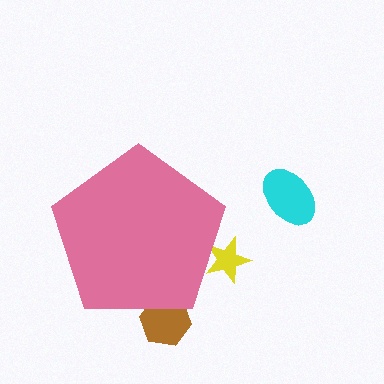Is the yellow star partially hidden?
Yes, the yellow star is partially hidden behind the pink pentagon.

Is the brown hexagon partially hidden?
Yes, the brown hexagon is partially hidden behind the pink pentagon.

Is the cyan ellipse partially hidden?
No, the cyan ellipse is fully visible.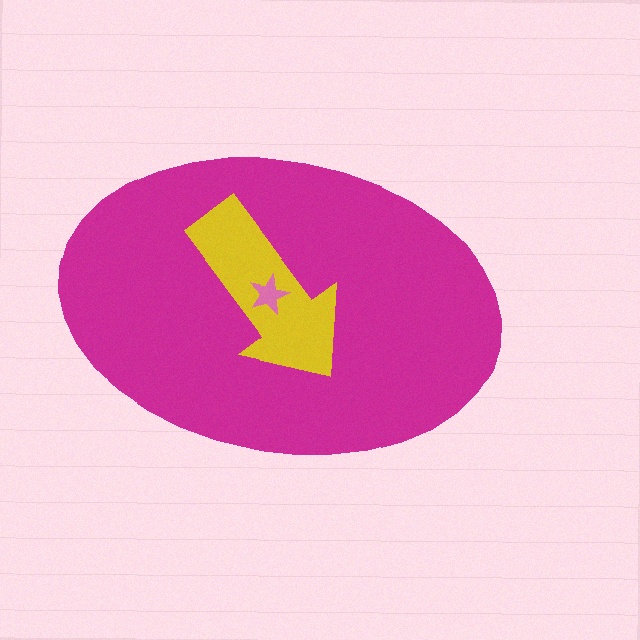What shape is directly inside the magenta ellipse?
The yellow arrow.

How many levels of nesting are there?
3.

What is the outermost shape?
The magenta ellipse.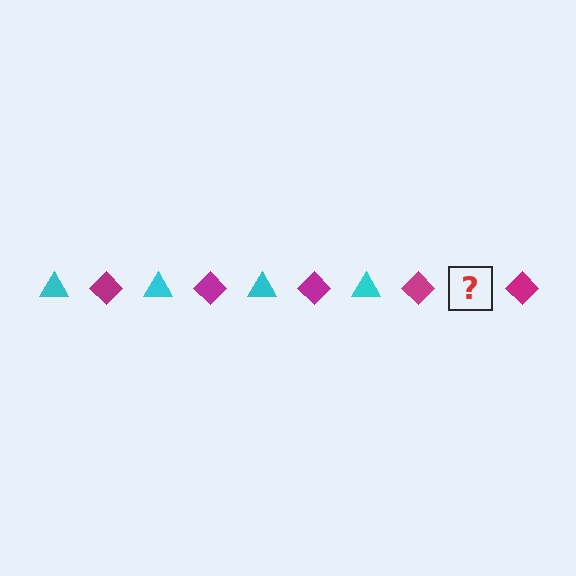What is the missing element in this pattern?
The missing element is a cyan triangle.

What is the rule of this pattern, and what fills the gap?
The rule is that the pattern alternates between cyan triangle and magenta diamond. The gap should be filled with a cyan triangle.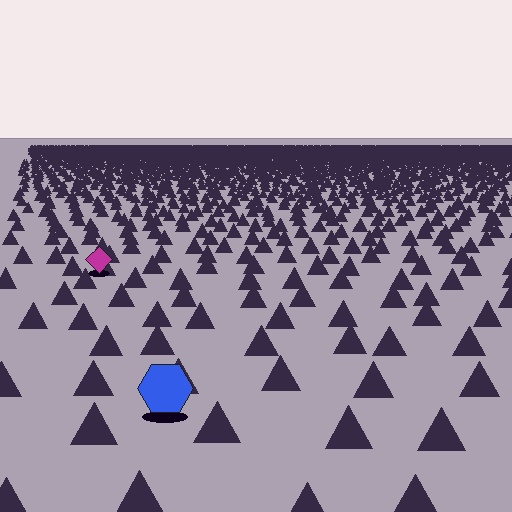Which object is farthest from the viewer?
The magenta diamond is farthest from the viewer. It appears smaller and the ground texture around it is denser.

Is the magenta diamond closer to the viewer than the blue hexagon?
No. The blue hexagon is closer — you can tell from the texture gradient: the ground texture is coarser near it.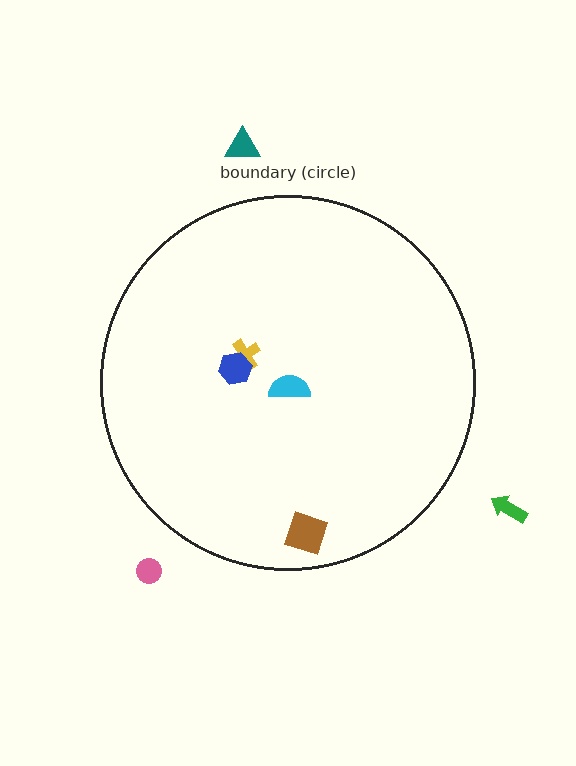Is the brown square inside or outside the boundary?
Inside.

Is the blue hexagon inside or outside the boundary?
Inside.